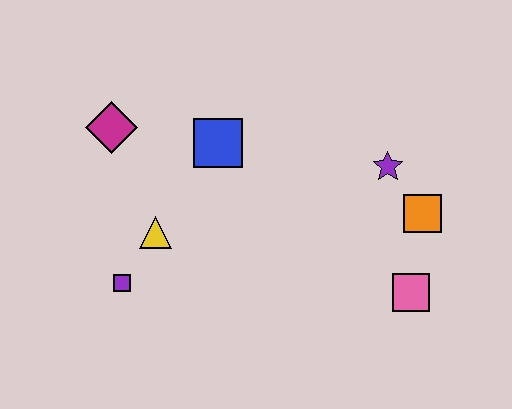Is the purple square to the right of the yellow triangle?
No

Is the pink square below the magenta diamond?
Yes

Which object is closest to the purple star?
The orange square is closest to the purple star.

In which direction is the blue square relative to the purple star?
The blue square is to the left of the purple star.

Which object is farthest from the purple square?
The orange square is farthest from the purple square.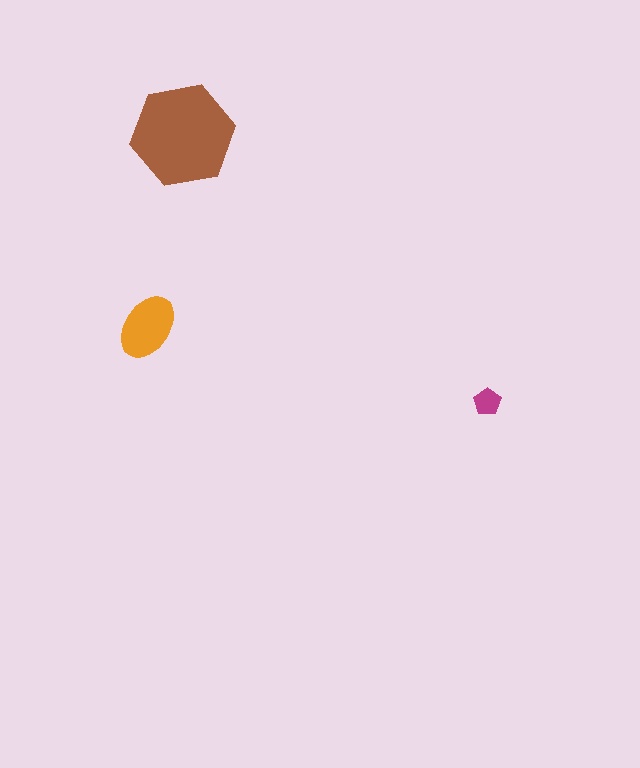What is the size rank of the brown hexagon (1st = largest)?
1st.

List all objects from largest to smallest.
The brown hexagon, the orange ellipse, the magenta pentagon.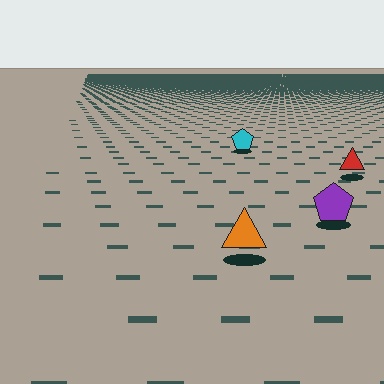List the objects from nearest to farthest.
From nearest to farthest: the orange triangle, the purple pentagon, the red triangle, the cyan pentagon.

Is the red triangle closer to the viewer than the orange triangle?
No. The orange triangle is closer — you can tell from the texture gradient: the ground texture is coarser near it.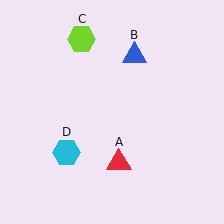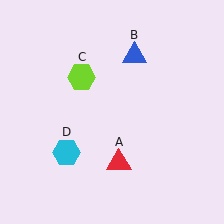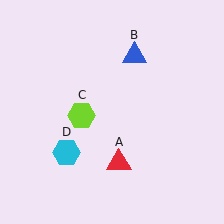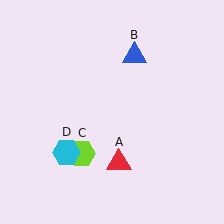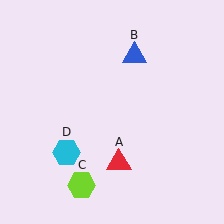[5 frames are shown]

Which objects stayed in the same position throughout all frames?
Red triangle (object A) and blue triangle (object B) and cyan hexagon (object D) remained stationary.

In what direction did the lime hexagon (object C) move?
The lime hexagon (object C) moved down.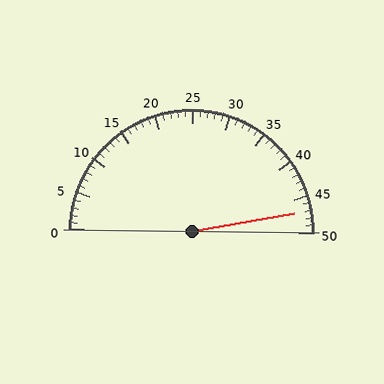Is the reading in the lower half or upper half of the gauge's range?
The reading is in the upper half of the range (0 to 50).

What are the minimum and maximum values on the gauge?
The gauge ranges from 0 to 50.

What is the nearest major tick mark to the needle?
The nearest major tick mark is 45.